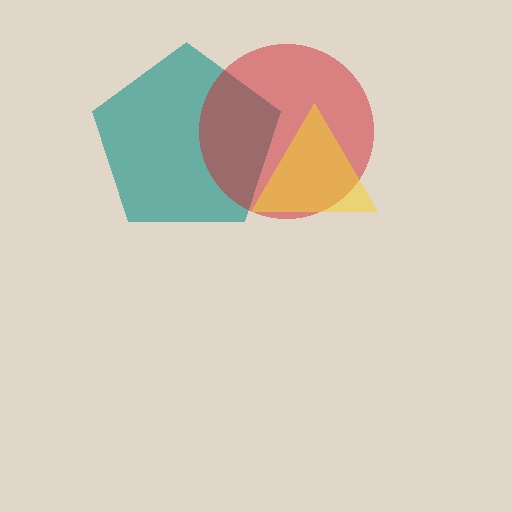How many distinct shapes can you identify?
There are 3 distinct shapes: a teal pentagon, a red circle, a yellow triangle.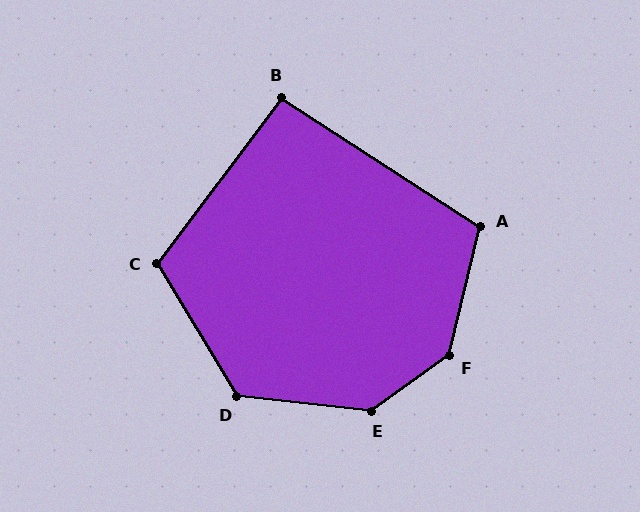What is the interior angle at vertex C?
Approximately 112 degrees (obtuse).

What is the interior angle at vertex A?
Approximately 109 degrees (obtuse).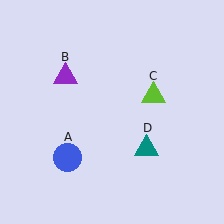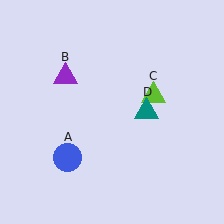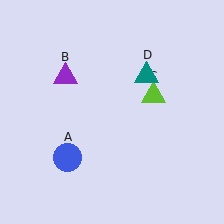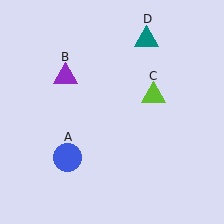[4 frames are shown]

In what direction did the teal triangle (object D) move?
The teal triangle (object D) moved up.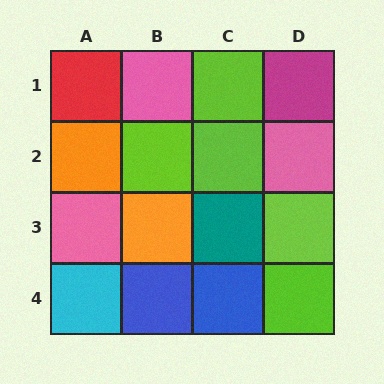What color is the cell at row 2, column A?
Orange.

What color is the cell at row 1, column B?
Pink.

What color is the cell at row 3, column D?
Lime.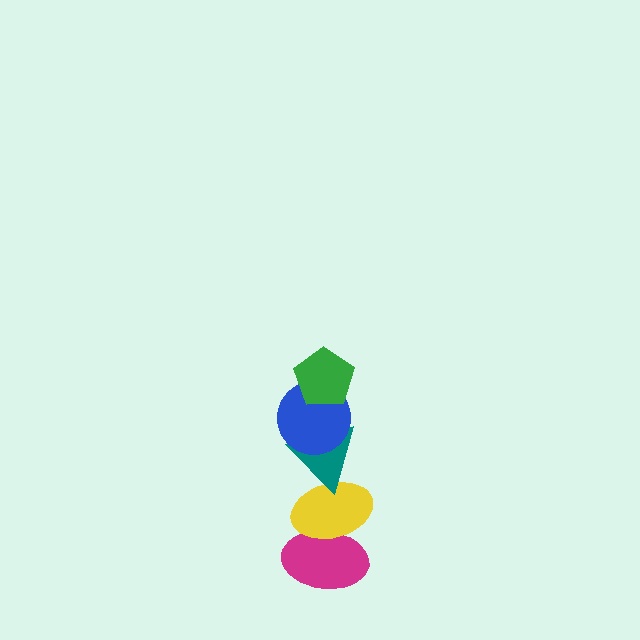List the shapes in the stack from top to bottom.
From top to bottom: the green pentagon, the blue circle, the teal triangle, the yellow ellipse, the magenta ellipse.